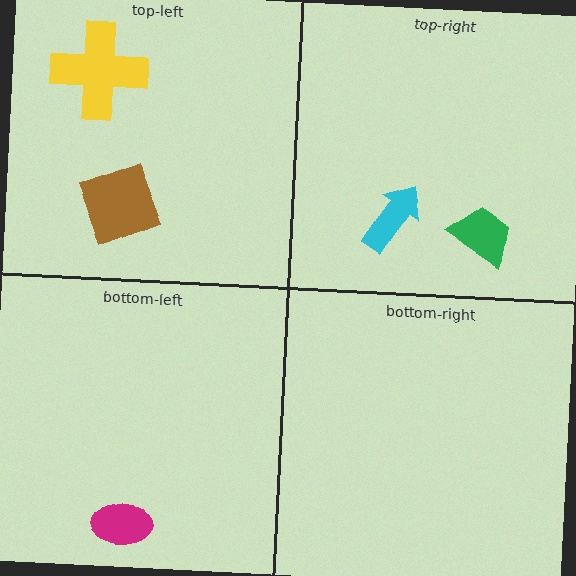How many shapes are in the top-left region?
2.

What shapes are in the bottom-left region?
The magenta ellipse.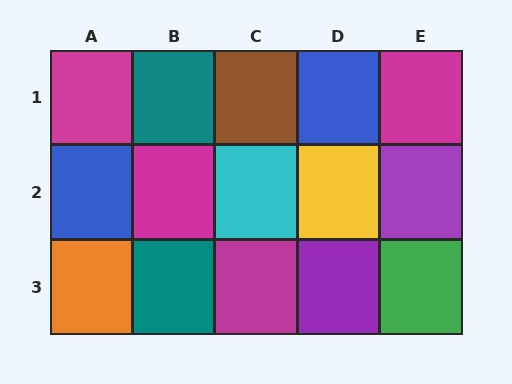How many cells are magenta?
4 cells are magenta.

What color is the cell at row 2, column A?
Blue.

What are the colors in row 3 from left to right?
Orange, teal, magenta, purple, green.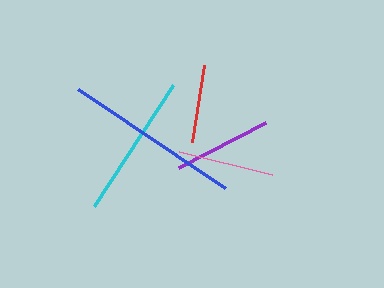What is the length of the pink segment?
The pink segment is approximately 96 pixels long.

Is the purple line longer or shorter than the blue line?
The blue line is longer than the purple line.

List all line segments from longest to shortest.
From longest to shortest: blue, cyan, purple, pink, red.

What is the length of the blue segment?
The blue segment is approximately 177 pixels long.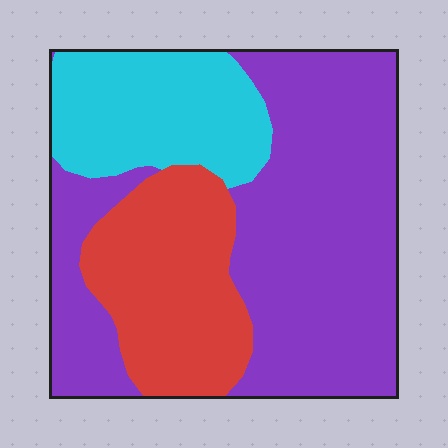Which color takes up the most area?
Purple, at roughly 55%.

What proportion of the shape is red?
Red takes up about one quarter (1/4) of the shape.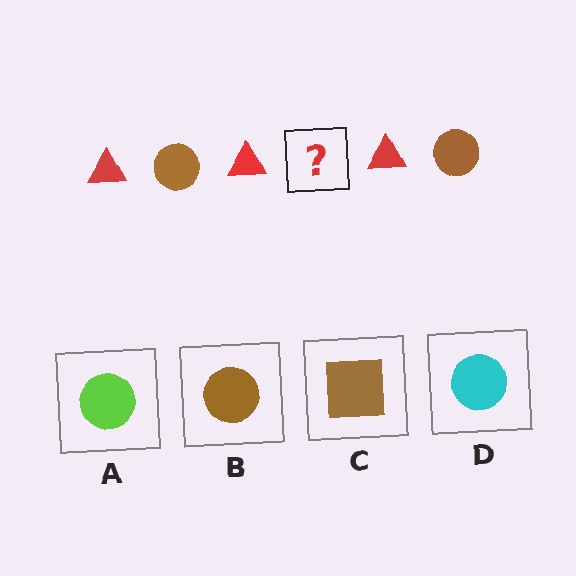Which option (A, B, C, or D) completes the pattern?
B.